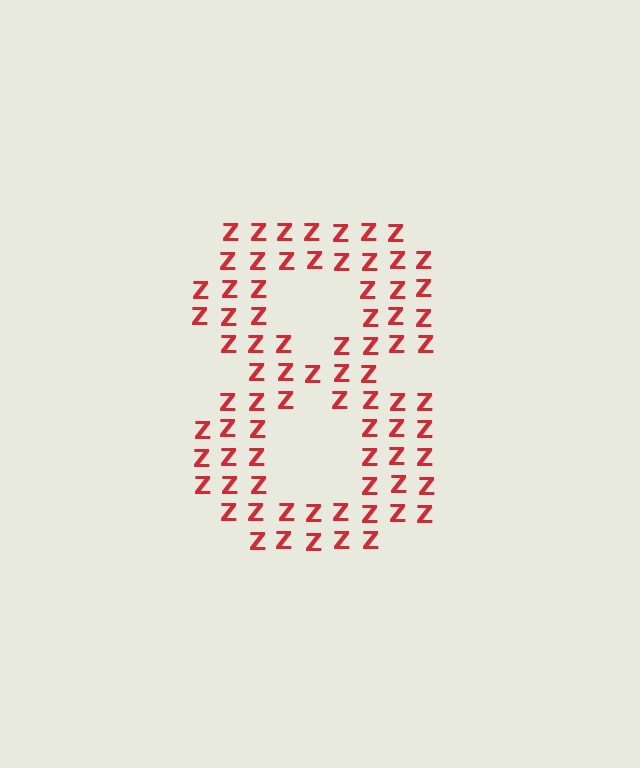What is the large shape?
The large shape is the digit 8.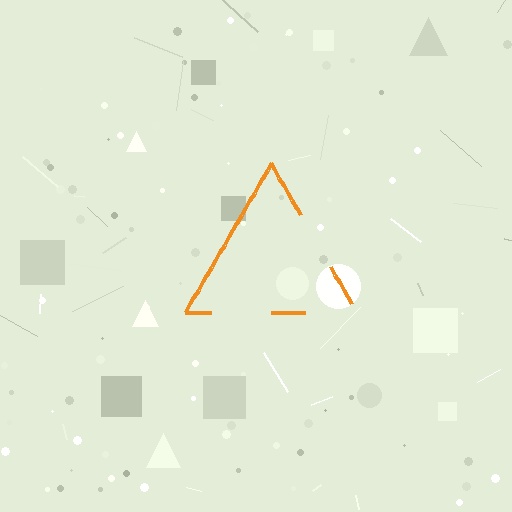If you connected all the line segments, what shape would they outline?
They would outline a triangle.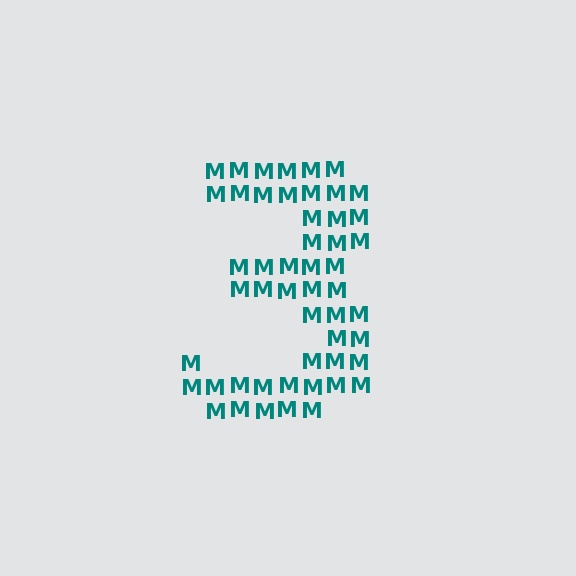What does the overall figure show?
The overall figure shows the digit 3.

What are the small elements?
The small elements are letter M's.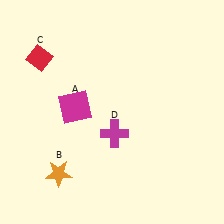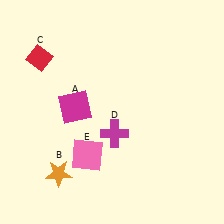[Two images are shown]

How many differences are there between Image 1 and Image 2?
There is 1 difference between the two images.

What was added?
A pink square (E) was added in Image 2.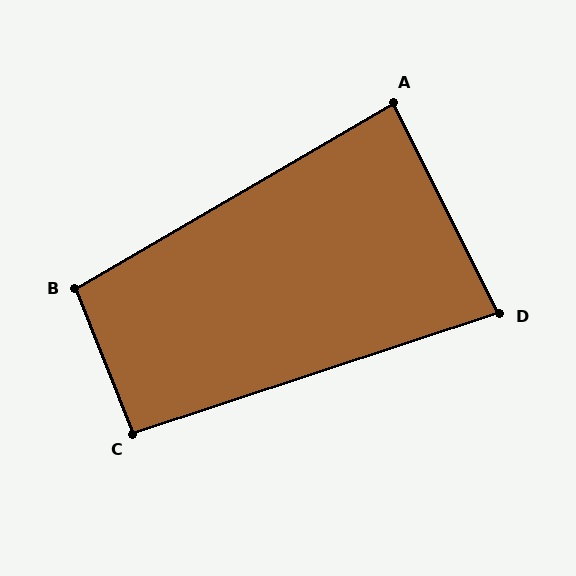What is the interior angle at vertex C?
Approximately 94 degrees (approximately right).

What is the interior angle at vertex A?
Approximately 86 degrees (approximately right).